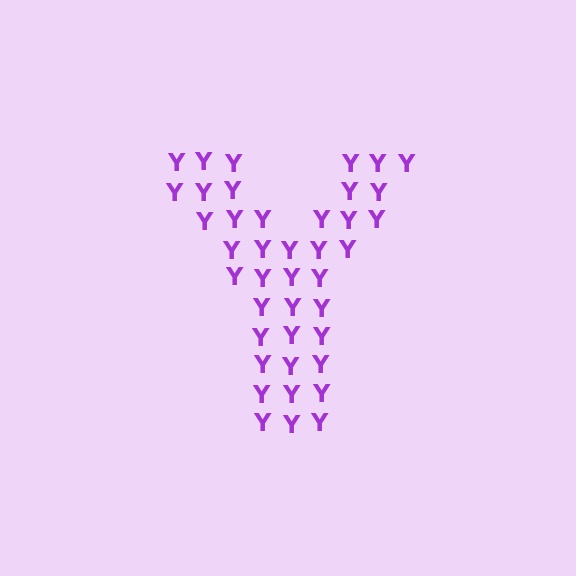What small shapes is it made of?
It is made of small letter Y's.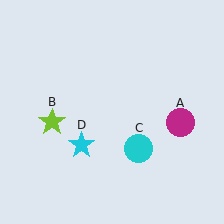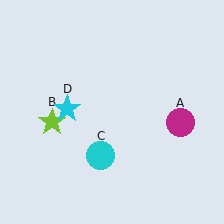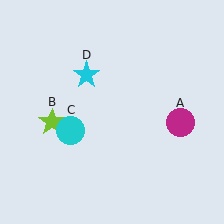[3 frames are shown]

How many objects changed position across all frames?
2 objects changed position: cyan circle (object C), cyan star (object D).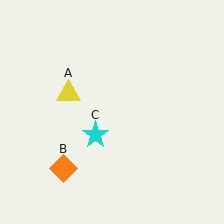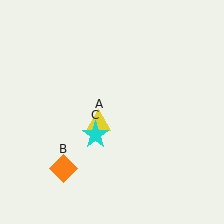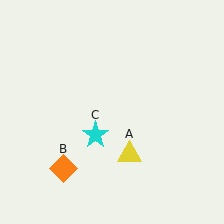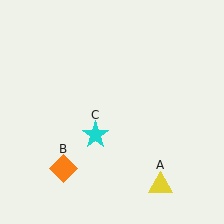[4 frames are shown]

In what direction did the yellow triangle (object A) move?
The yellow triangle (object A) moved down and to the right.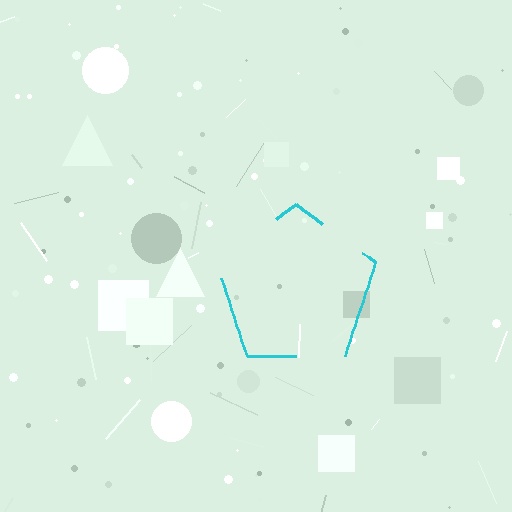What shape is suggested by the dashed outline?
The dashed outline suggests a pentagon.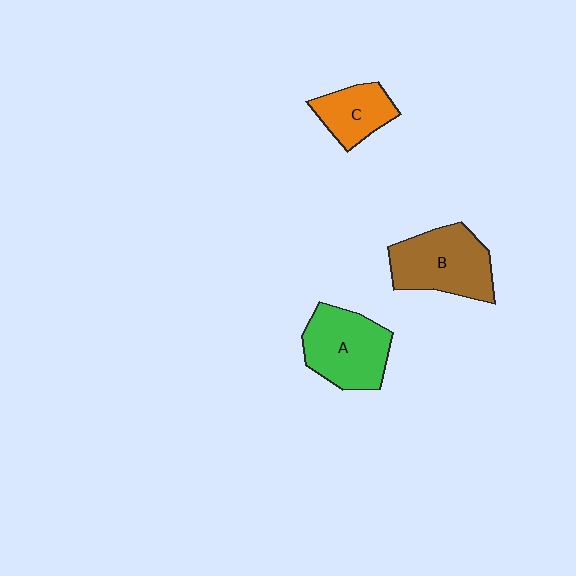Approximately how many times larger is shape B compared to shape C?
Approximately 1.6 times.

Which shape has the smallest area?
Shape C (orange).